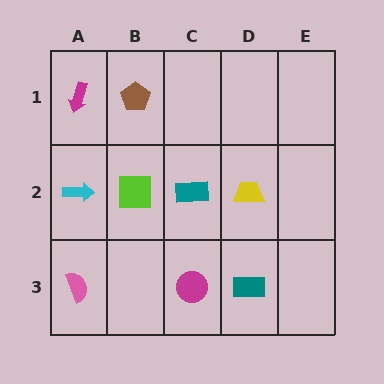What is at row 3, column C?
A magenta circle.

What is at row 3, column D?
A teal rectangle.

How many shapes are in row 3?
3 shapes.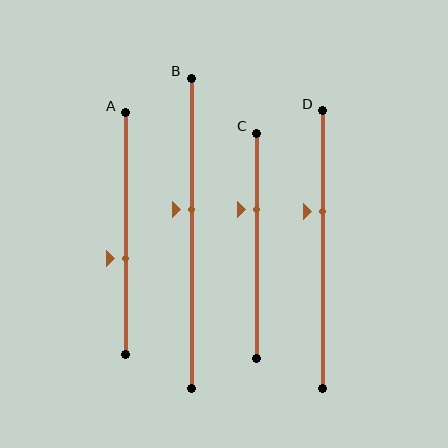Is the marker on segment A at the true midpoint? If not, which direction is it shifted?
No, the marker on segment A is shifted downward by about 10% of the segment length.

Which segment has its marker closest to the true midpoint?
Segment B has its marker closest to the true midpoint.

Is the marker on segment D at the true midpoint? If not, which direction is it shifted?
No, the marker on segment D is shifted upward by about 14% of the segment length.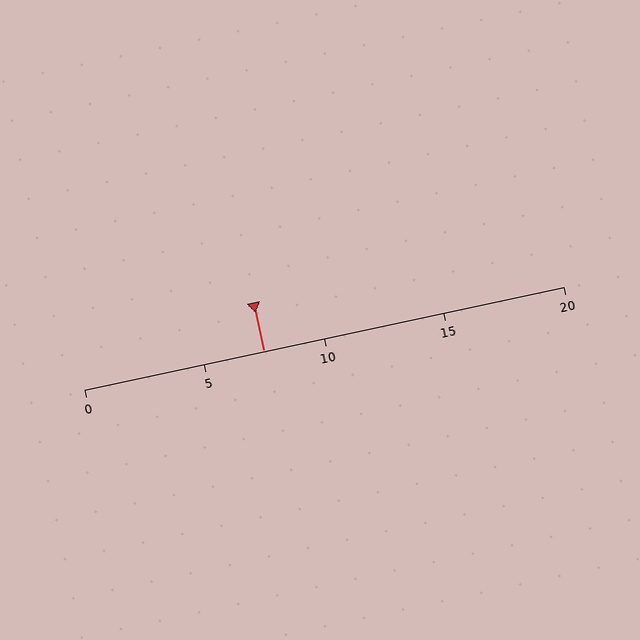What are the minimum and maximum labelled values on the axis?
The axis runs from 0 to 20.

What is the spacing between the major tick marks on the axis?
The major ticks are spaced 5 apart.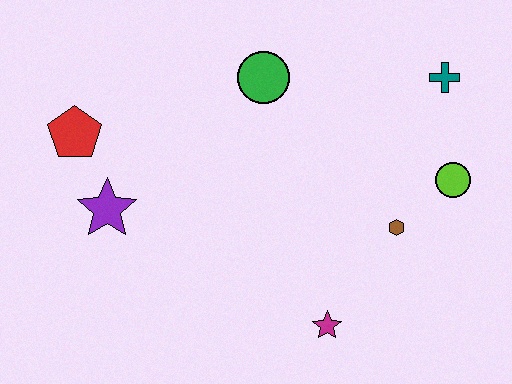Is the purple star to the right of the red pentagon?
Yes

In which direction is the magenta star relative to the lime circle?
The magenta star is below the lime circle.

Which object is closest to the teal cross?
The lime circle is closest to the teal cross.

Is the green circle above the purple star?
Yes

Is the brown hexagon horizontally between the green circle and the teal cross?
Yes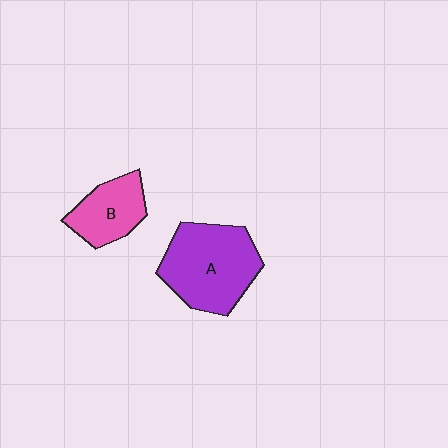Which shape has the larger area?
Shape A (purple).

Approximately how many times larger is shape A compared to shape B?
Approximately 1.8 times.